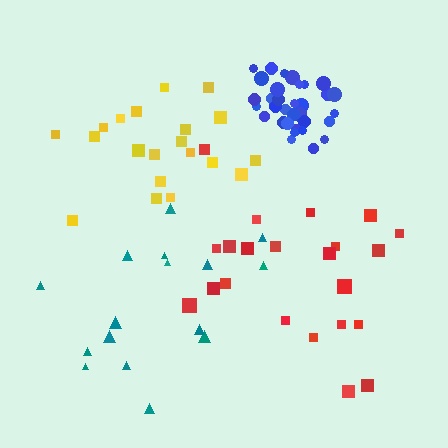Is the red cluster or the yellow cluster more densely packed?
Red.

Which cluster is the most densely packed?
Blue.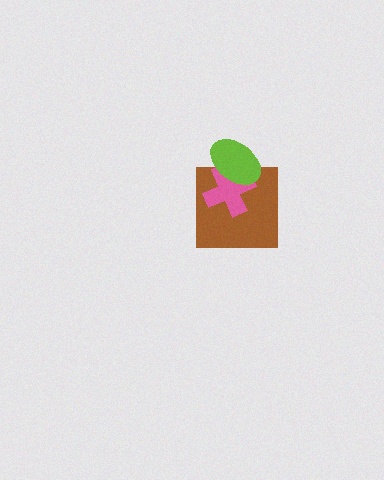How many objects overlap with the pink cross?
2 objects overlap with the pink cross.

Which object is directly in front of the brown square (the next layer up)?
The pink cross is directly in front of the brown square.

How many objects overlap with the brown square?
2 objects overlap with the brown square.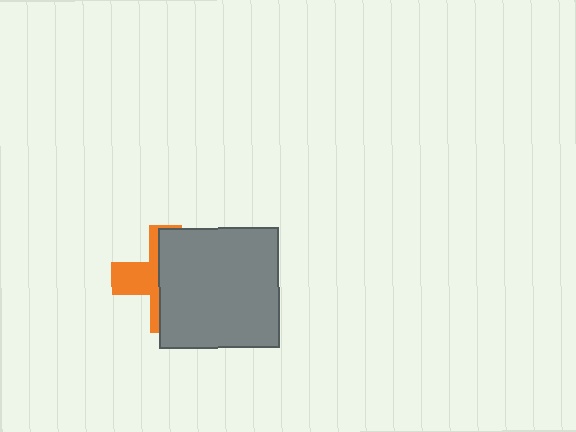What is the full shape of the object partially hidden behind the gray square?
The partially hidden object is an orange cross.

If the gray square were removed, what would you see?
You would see the complete orange cross.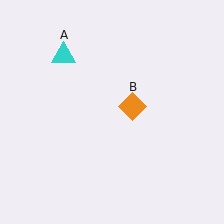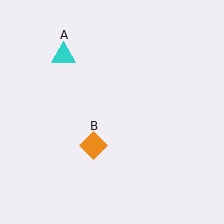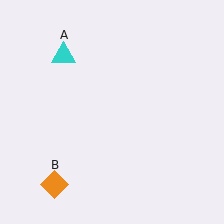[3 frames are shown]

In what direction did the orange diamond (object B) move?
The orange diamond (object B) moved down and to the left.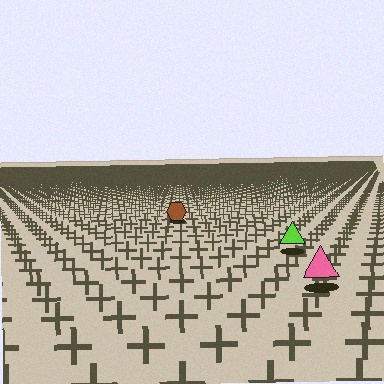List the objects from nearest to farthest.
From nearest to farthest: the pink triangle, the lime triangle, the brown hexagon.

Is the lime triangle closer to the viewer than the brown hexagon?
Yes. The lime triangle is closer — you can tell from the texture gradient: the ground texture is coarser near it.